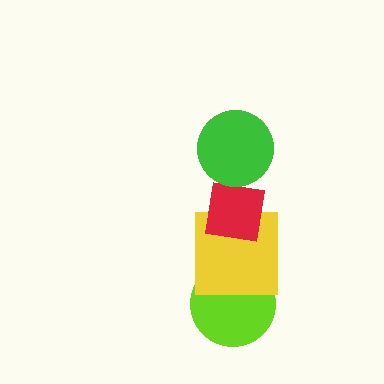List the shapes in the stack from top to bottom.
From top to bottom: the green circle, the red square, the yellow square, the lime circle.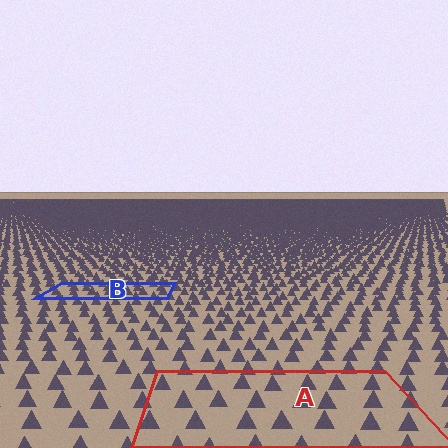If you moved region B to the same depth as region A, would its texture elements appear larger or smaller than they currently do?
They would appear larger. At a closer depth, the same texture elements are projected at a bigger on-screen size.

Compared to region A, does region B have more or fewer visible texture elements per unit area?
Region B has more texture elements per unit area — they are packed more densely because it is farther away.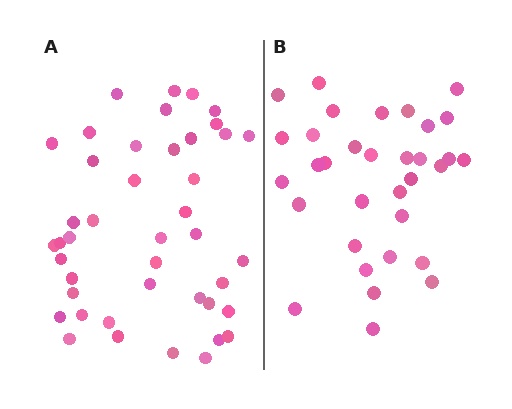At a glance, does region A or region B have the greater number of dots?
Region A (the left region) has more dots.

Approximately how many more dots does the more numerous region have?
Region A has roughly 10 or so more dots than region B.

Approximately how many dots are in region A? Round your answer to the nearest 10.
About 40 dots. (The exact count is 43, which rounds to 40.)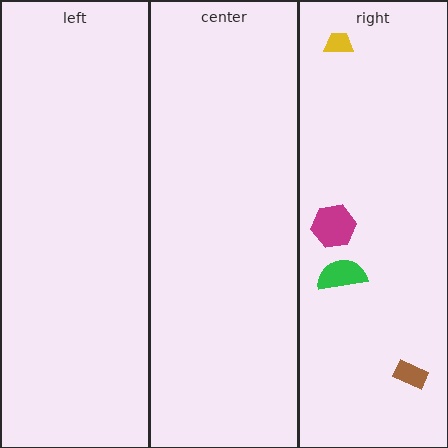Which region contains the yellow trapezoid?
The right region.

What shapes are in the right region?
The magenta hexagon, the yellow trapezoid, the green semicircle, the brown rectangle.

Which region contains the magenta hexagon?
The right region.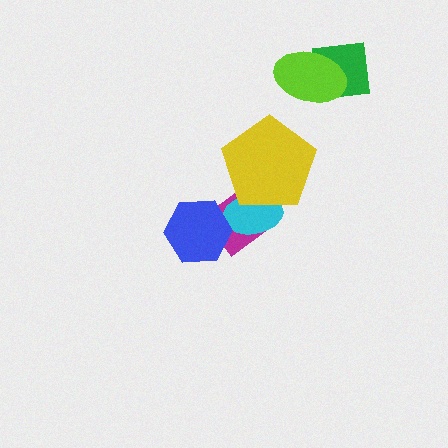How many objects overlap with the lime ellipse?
1 object overlaps with the lime ellipse.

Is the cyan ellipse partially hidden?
Yes, it is partially covered by another shape.